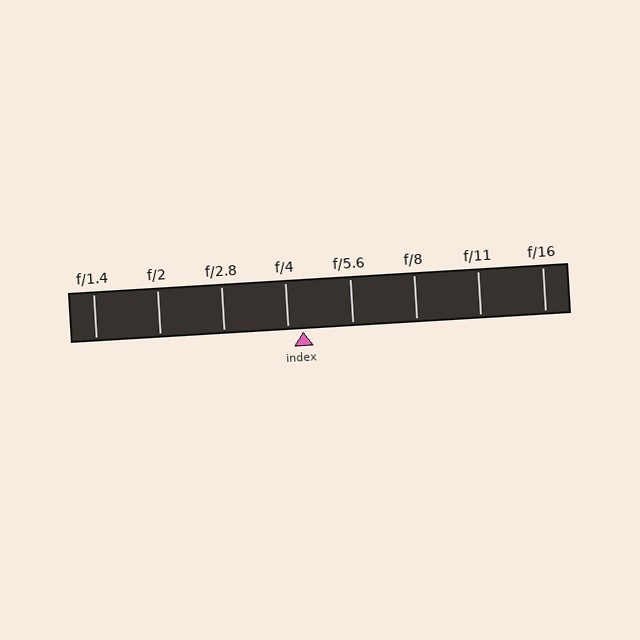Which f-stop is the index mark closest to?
The index mark is closest to f/4.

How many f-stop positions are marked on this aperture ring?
There are 8 f-stop positions marked.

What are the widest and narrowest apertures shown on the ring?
The widest aperture shown is f/1.4 and the narrowest is f/16.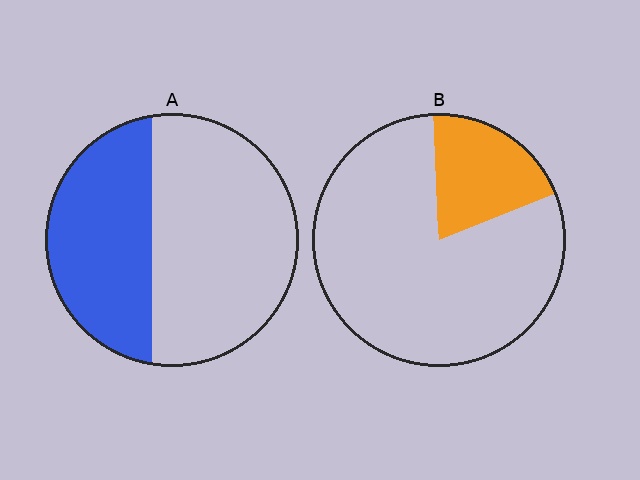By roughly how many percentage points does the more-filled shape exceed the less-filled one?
By roughly 20 percentage points (A over B).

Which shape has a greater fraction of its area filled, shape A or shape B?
Shape A.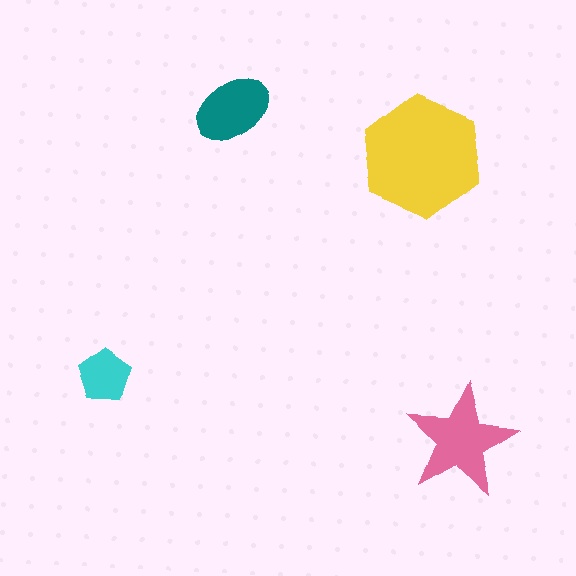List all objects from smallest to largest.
The cyan pentagon, the teal ellipse, the pink star, the yellow hexagon.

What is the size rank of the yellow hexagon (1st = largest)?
1st.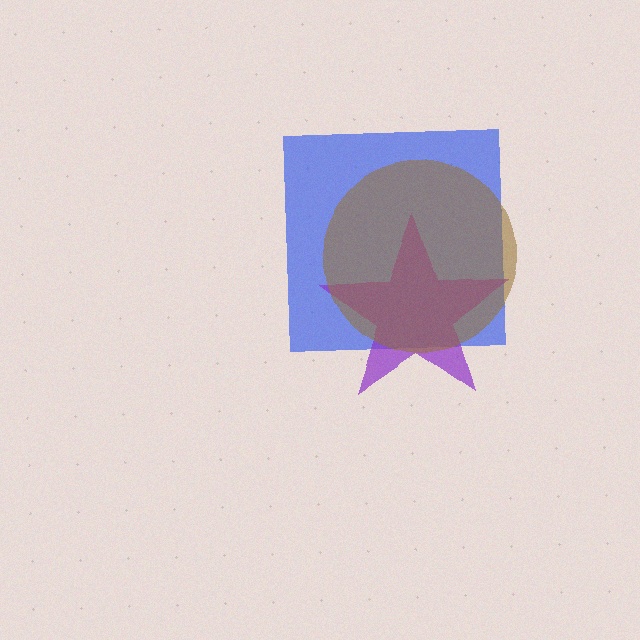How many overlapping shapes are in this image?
There are 3 overlapping shapes in the image.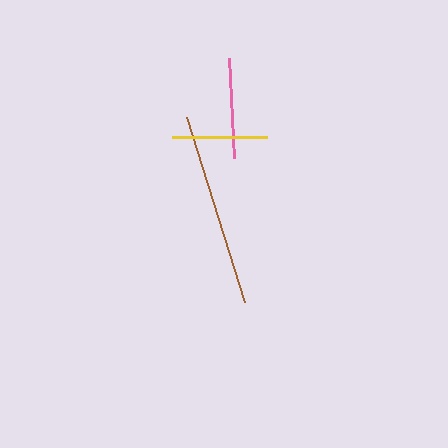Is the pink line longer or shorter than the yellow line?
The pink line is longer than the yellow line.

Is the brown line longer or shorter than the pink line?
The brown line is longer than the pink line.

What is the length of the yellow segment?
The yellow segment is approximately 95 pixels long.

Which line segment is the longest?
The brown line is the longest at approximately 194 pixels.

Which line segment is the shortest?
The yellow line is the shortest at approximately 95 pixels.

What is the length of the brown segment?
The brown segment is approximately 194 pixels long.